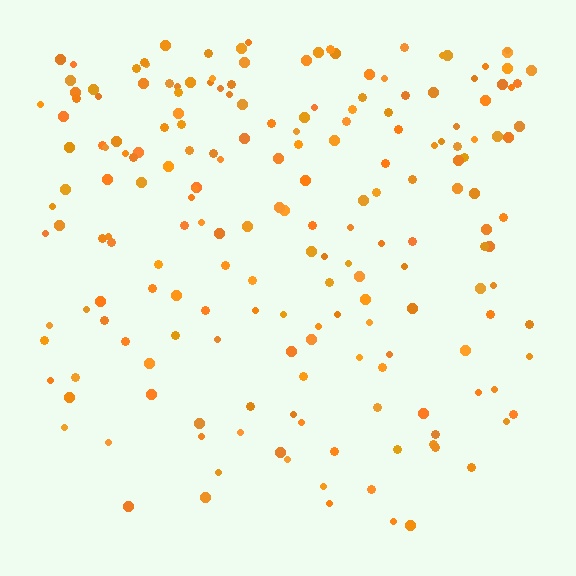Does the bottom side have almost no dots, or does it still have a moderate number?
Still a moderate number, just noticeably fewer than the top.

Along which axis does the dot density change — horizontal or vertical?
Vertical.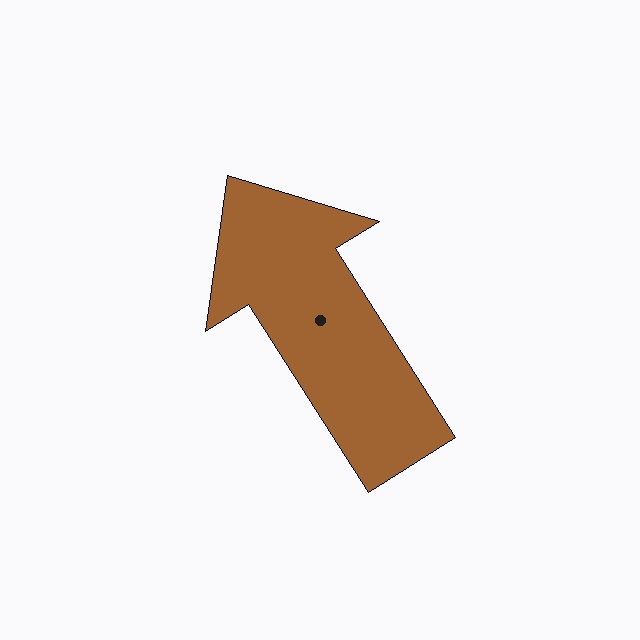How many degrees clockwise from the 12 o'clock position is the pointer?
Approximately 327 degrees.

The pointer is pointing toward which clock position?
Roughly 11 o'clock.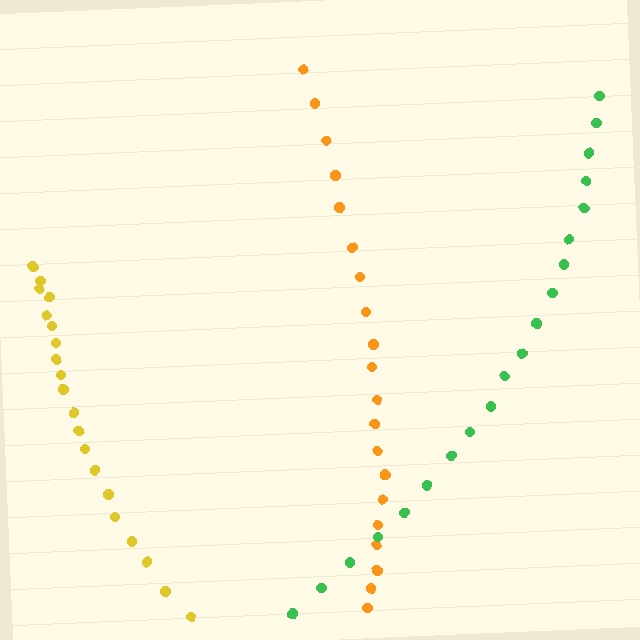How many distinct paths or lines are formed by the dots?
There are 3 distinct paths.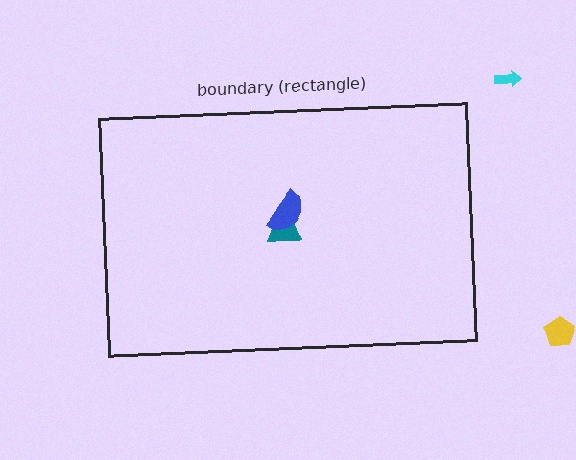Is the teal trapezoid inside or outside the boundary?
Inside.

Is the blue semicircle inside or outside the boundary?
Inside.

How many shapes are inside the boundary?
2 inside, 2 outside.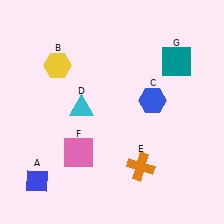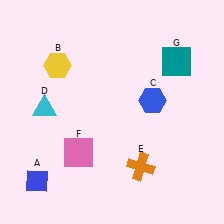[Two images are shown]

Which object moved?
The cyan triangle (D) moved left.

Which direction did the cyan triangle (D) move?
The cyan triangle (D) moved left.